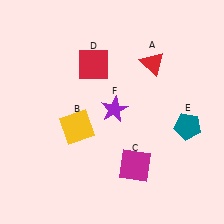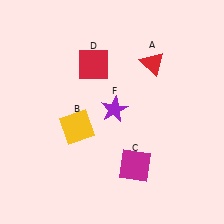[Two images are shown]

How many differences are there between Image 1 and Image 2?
There is 1 difference between the two images.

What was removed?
The teal pentagon (E) was removed in Image 2.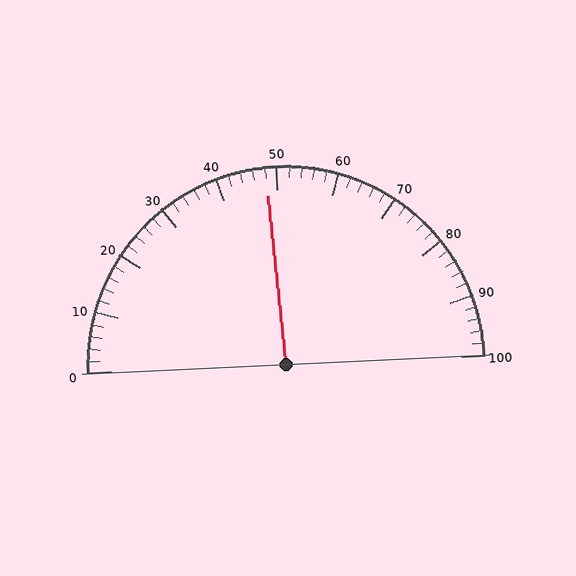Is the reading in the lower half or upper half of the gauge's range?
The reading is in the lower half of the range (0 to 100).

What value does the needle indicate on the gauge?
The needle indicates approximately 48.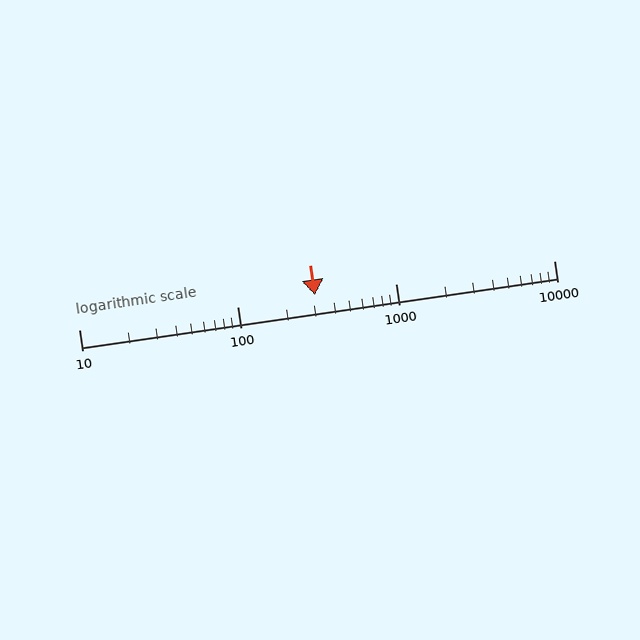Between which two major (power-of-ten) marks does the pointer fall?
The pointer is between 100 and 1000.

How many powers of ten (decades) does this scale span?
The scale spans 3 decades, from 10 to 10000.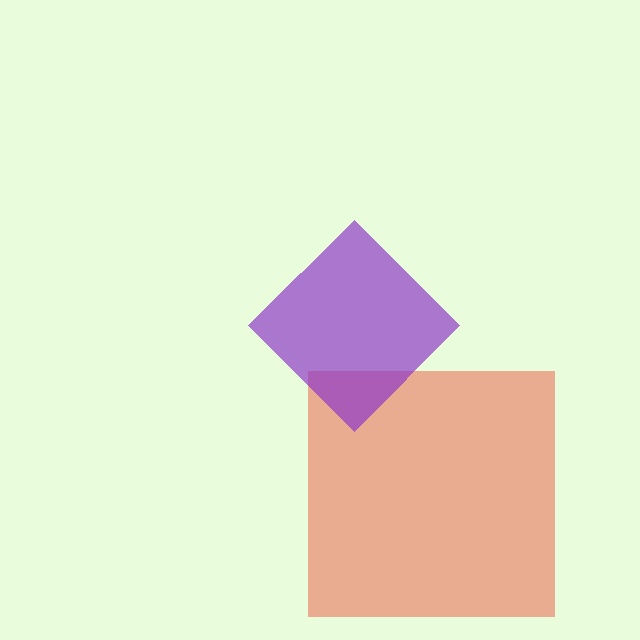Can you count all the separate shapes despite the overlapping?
Yes, there are 2 separate shapes.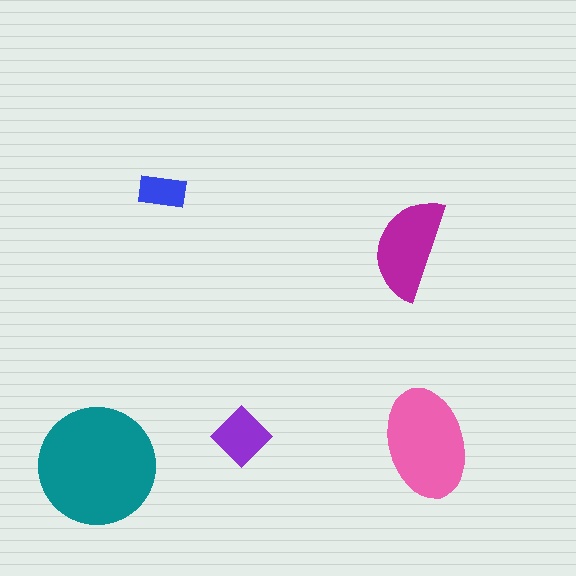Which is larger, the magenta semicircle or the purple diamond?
The magenta semicircle.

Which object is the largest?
The teal circle.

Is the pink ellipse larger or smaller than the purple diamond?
Larger.